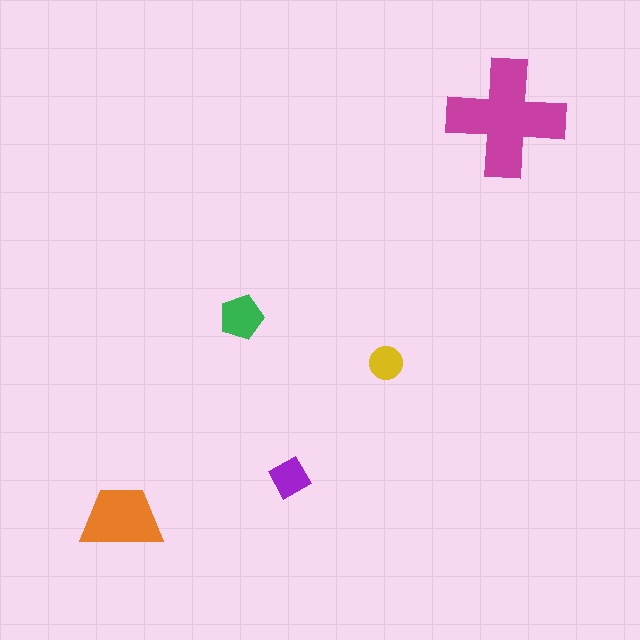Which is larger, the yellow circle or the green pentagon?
The green pentagon.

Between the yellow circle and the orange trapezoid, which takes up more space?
The orange trapezoid.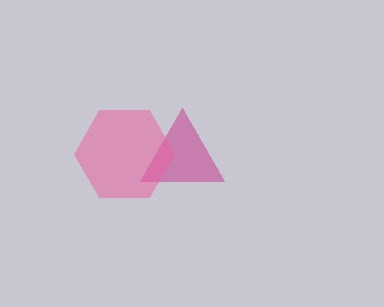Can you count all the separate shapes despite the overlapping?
Yes, there are 2 separate shapes.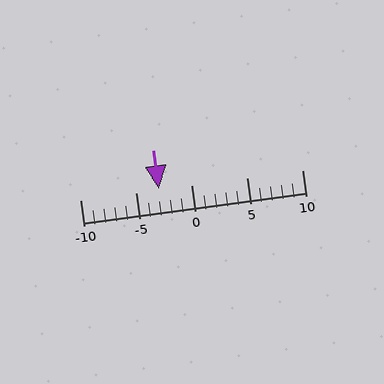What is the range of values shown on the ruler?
The ruler shows values from -10 to 10.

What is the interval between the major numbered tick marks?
The major tick marks are spaced 5 units apart.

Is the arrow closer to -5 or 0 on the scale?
The arrow is closer to -5.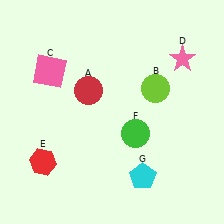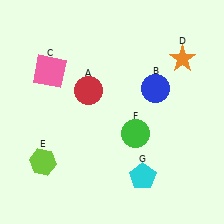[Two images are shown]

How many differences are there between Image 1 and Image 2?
There are 3 differences between the two images.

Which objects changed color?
B changed from lime to blue. D changed from pink to orange. E changed from red to lime.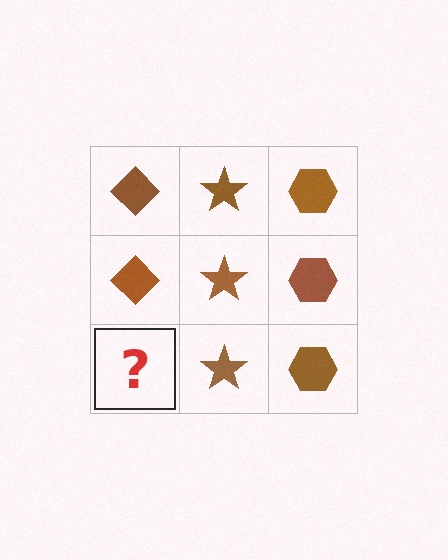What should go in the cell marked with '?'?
The missing cell should contain a brown diamond.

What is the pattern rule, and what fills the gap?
The rule is that each column has a consistent shape. The gap should be filled with a brown diamond.